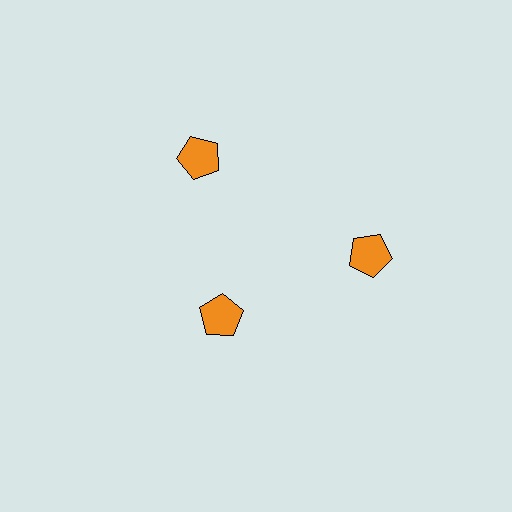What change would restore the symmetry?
The symmetry would be restored by moving it outward, back onto the ring so that all 3 pentagons sit at equal angles and equal distance from the center.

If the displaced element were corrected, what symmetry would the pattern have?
It would have 3-fold rotational symmetry — the pattern would map onto itself every 120 degrees.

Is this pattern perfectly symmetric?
No. The 3 orange pentagons are arranged in a ring, but one element near the 7 o'clock position is pulled inward toward the center, breaking the 3-fold rotational symmetry.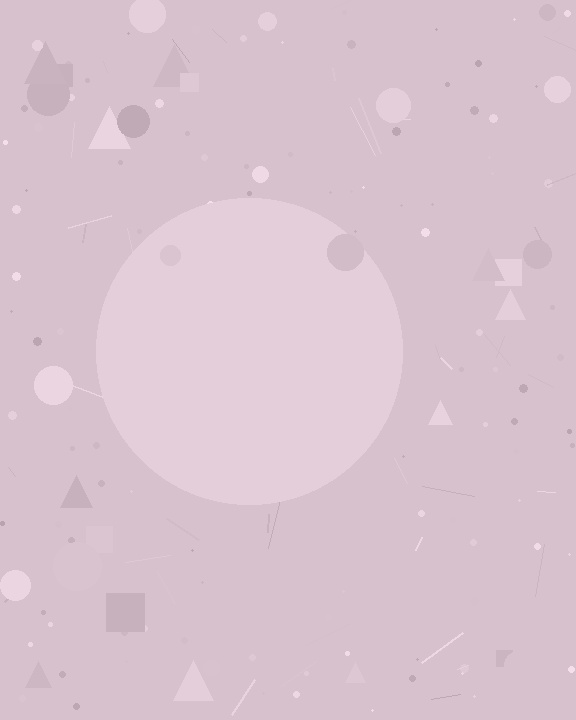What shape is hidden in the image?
A circle is hidden in the image.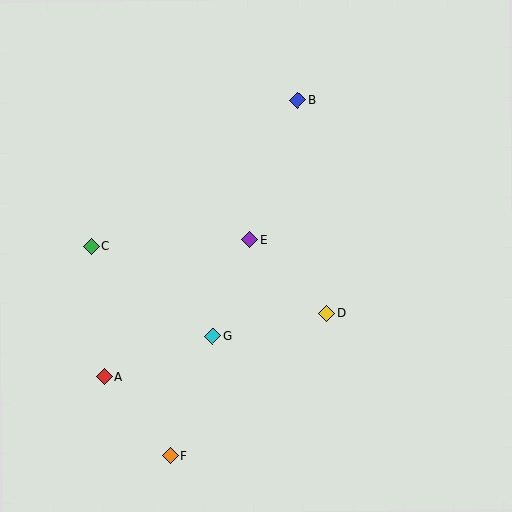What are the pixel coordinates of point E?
Point E is at (250, 240).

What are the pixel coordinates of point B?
Point B is at (298, 100).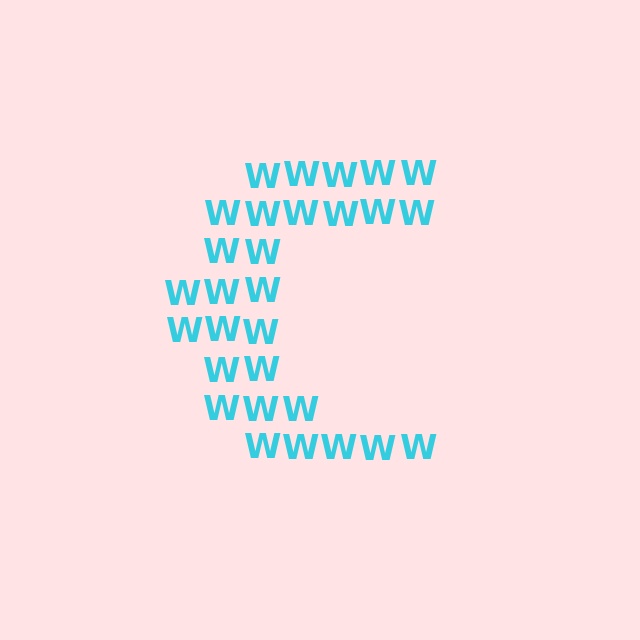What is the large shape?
The large shape is the letter C.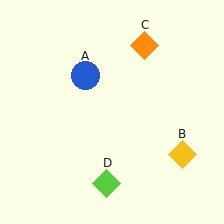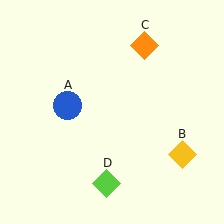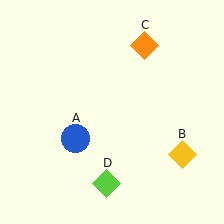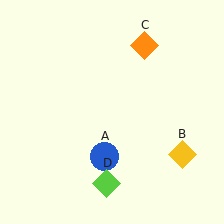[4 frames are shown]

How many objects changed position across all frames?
1 object changed position: blue circle (object A).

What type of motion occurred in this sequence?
The blue circle (object A) rotated counterclockwise around the center of the scene.